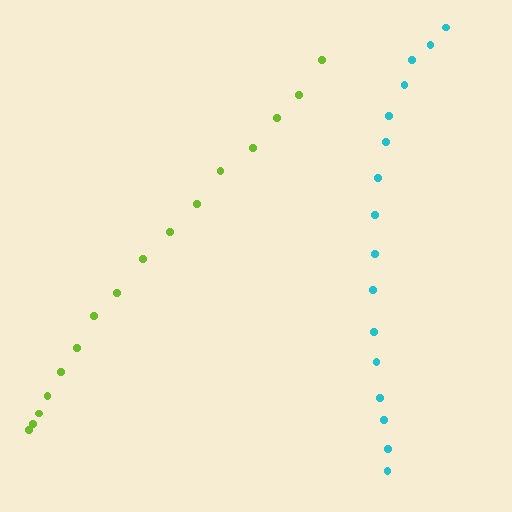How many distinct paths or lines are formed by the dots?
There are 2 distinct paths.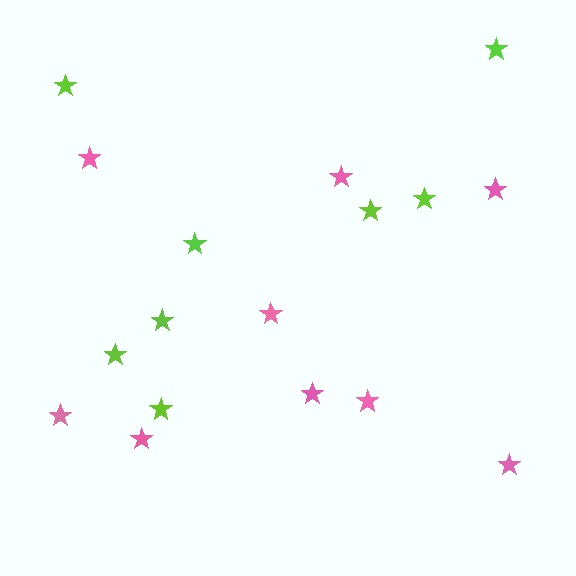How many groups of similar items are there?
There are 2 groups: one group of pink stars (9) and one group of lime stars (8).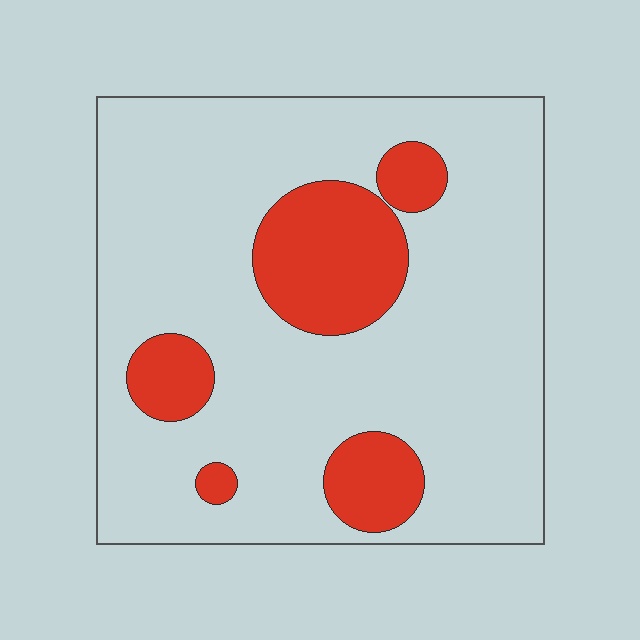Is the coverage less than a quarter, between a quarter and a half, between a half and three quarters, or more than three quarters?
Less than a quarter.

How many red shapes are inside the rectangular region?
5.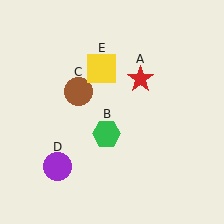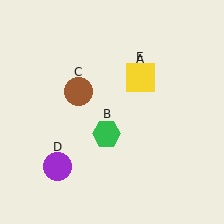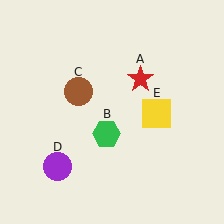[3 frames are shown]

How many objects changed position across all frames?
1 object changed position: yellow square (object E).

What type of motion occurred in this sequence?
The yellow square (object E) rotated clockwise around the center of the scene.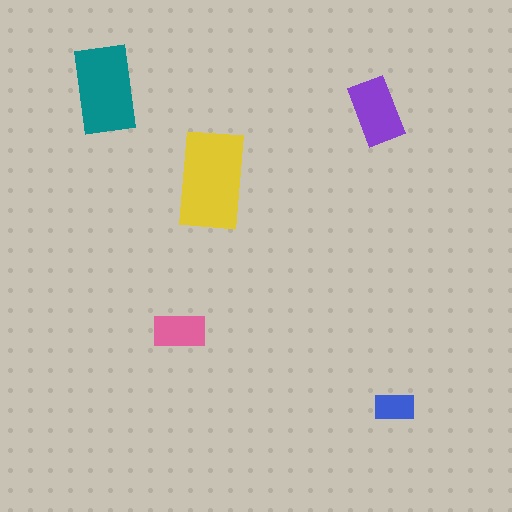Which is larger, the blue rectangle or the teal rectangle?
The teal one.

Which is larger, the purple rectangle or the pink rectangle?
The purple one.